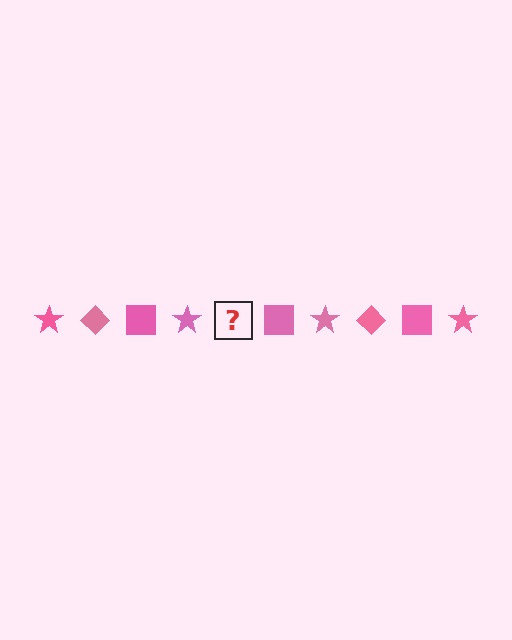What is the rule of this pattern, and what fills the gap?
The rule is that the pattern cycles through star, diamond, square shapes in pink. The gap should be filled with a pink diamond.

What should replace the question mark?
The question mark should be replaced with a pink diamond.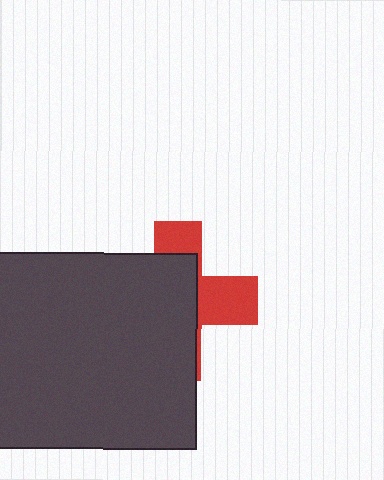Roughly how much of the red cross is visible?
A small part of it is visible (roughly 37%).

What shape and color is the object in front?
The object in front is a dark gray rectangle.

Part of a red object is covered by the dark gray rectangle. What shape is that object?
It is a cross.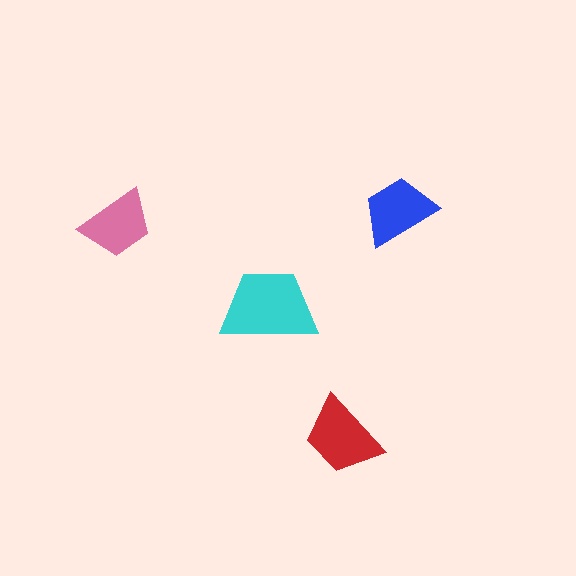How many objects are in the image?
There are 4 objects in the image.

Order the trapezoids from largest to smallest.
the cyan one, the red one, the blue one, the pink one.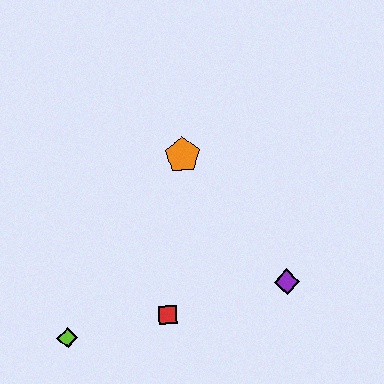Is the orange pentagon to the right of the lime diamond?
Yes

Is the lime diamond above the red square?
No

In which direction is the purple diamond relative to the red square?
The purple diamond is to the right of the red square.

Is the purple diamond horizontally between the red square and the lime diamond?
No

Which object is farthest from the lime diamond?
The purple diamond is farthest from the lime diamond.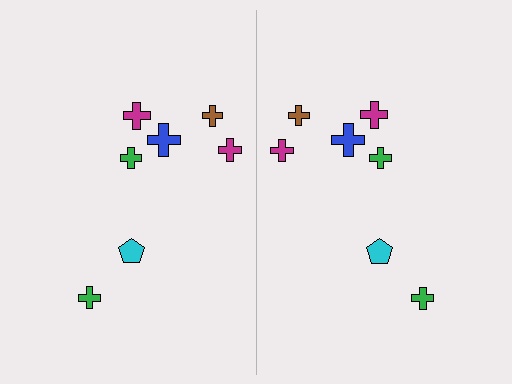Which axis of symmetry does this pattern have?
The pattern has a vertical axis of symmetry running through the center of the image.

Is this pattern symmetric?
Yes, this pattern has bilateral (reflection) symmetry.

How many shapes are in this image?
There are 14 shapes in this image.